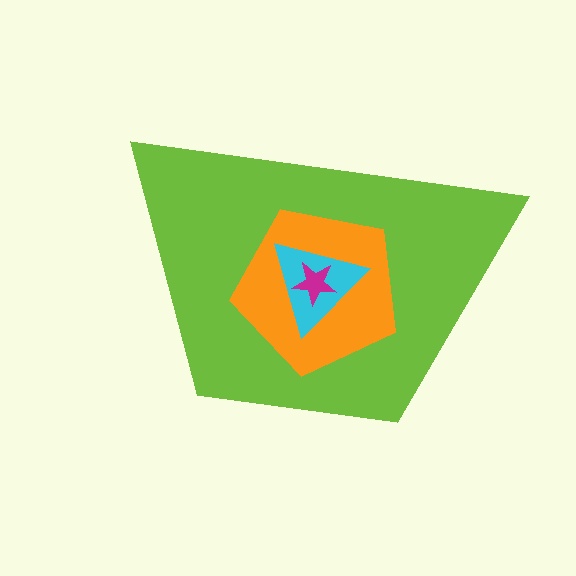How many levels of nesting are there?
4.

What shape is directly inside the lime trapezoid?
The orange pentagon.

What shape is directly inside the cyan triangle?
The magenta star.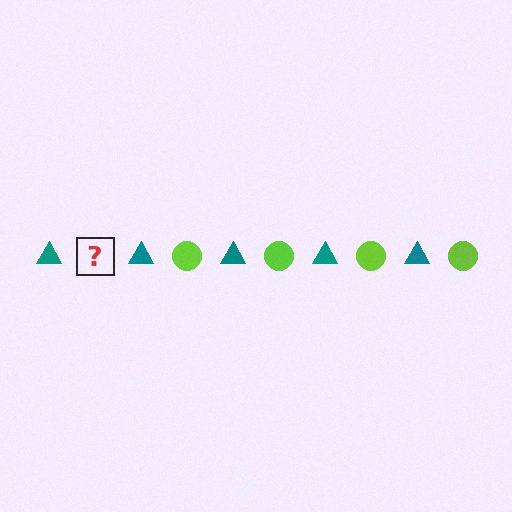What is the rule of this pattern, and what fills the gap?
The rule is that the pattern alternates between teal triangle and lime circle. The gap should be filled with a lime circle.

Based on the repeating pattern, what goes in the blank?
The blank should be a lime circle.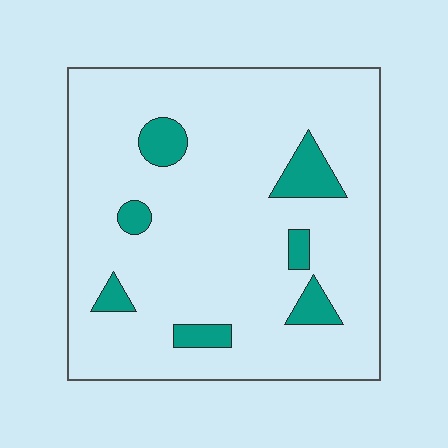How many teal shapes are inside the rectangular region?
7.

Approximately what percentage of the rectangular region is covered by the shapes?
Approximately 10%.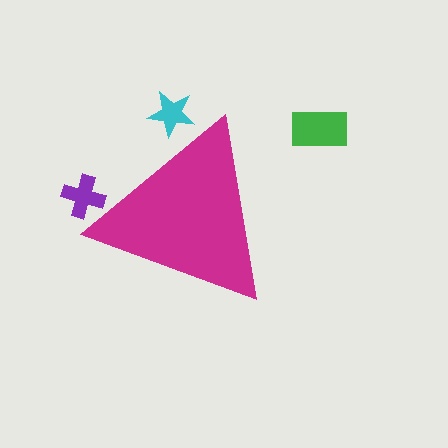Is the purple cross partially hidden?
Yes, the purple cross is partially hidden behind the magenta triangle.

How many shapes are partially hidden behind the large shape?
2 shapes are partially hidden.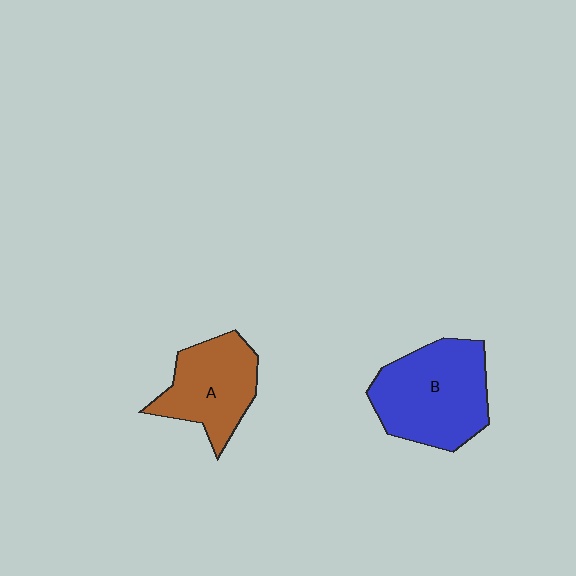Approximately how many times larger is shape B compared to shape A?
Approximately 1.3 times.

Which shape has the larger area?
Shape B (blue).